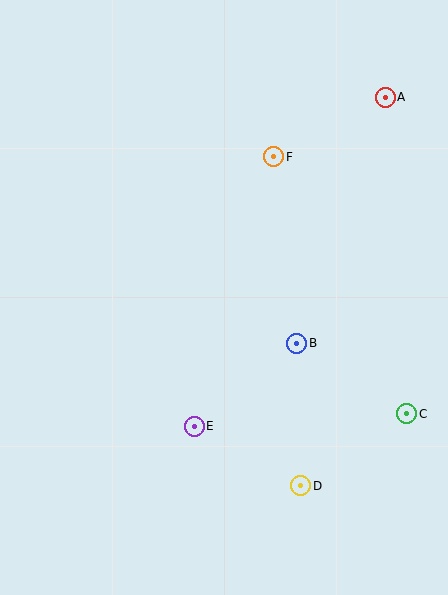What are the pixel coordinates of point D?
Point D is at (301, 486).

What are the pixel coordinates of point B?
Point B is at (297, 343).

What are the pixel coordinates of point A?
Point A is at (385, 97).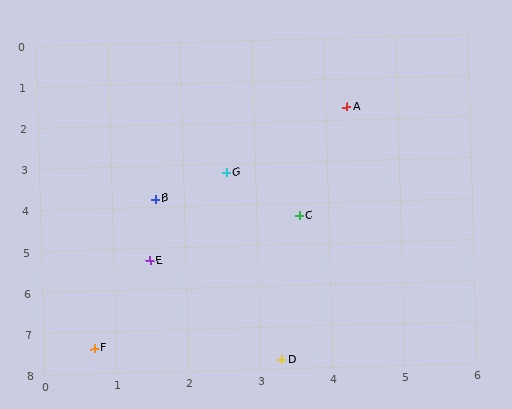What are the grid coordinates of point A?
Point A is at approximately (4.3, 1.7).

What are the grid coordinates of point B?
Point B is at approximately (1.6, 3.8).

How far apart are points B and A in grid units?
Points B and A are about 3.4 grid units apart.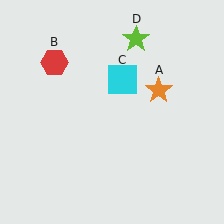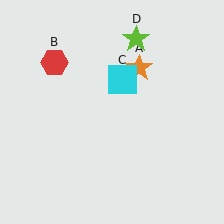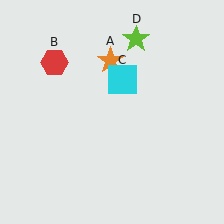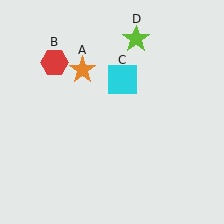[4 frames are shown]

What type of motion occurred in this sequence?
The orange star (object A) rotated counterclockwise around the center of the scene.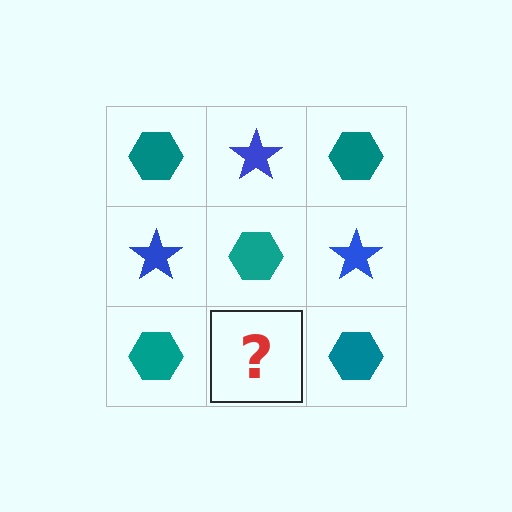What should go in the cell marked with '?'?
The missing cell should contain a blue star.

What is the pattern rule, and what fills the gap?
The rule is that it alternates teal hexagon and blue star in a checkerboard pattern. The gap should be filled with a blue star.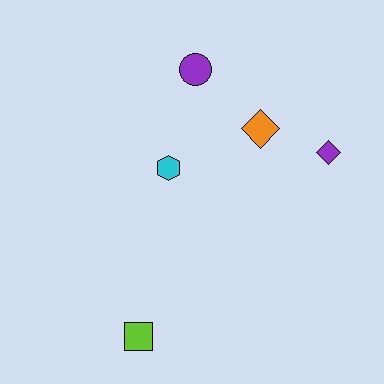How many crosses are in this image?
There are no crosses.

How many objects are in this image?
There are 5 objects.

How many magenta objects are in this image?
There are no magenta objects.